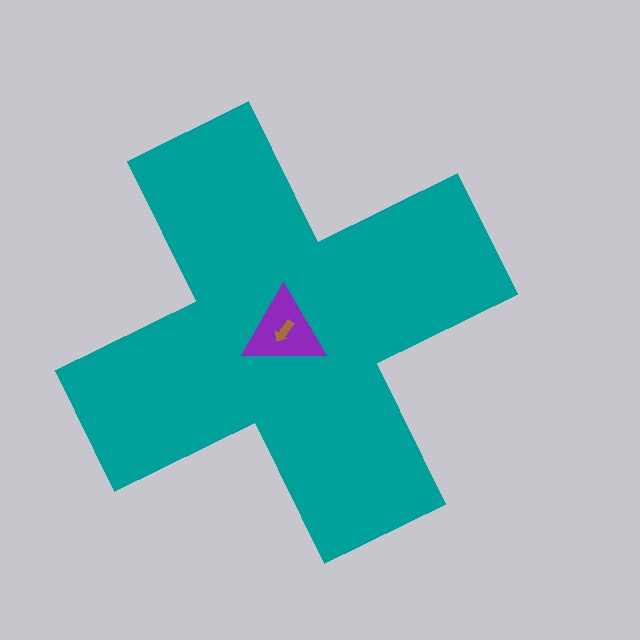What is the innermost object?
The brown arrow.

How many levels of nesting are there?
3.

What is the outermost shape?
The teal cross.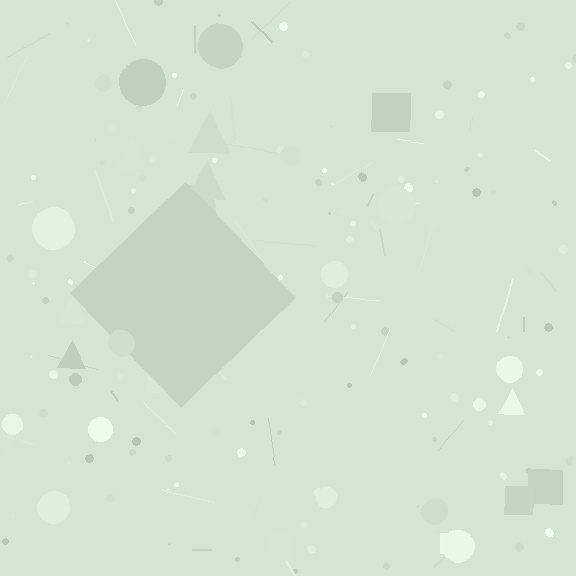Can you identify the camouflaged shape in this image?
The camouflaged shape is a diamond.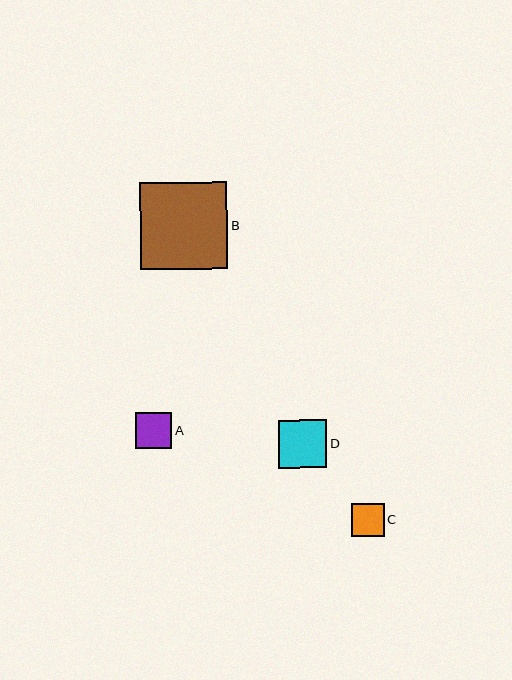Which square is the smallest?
Square C is the smallest with a size of approximately 33 pixels.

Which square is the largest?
Square B is the largest with a size of approximately 87 pixels.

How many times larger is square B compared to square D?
Square B is approximately 1.8 times the size of square D.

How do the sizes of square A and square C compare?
Square A and square C are approximately the same size.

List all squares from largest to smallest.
From largest to smallest: B, D, A, C.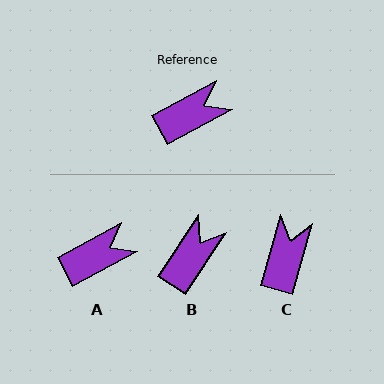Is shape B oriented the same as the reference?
No, it is off by about 28 degrees.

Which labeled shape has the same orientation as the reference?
A.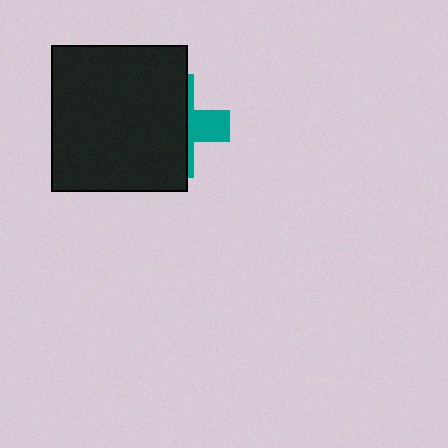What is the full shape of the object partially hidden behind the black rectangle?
The partially hidden object is a teal cross.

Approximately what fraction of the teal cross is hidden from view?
Roughly 68% of the teal cross is hidden behind the black rectangle.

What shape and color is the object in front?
The object in front is a black rectangle.